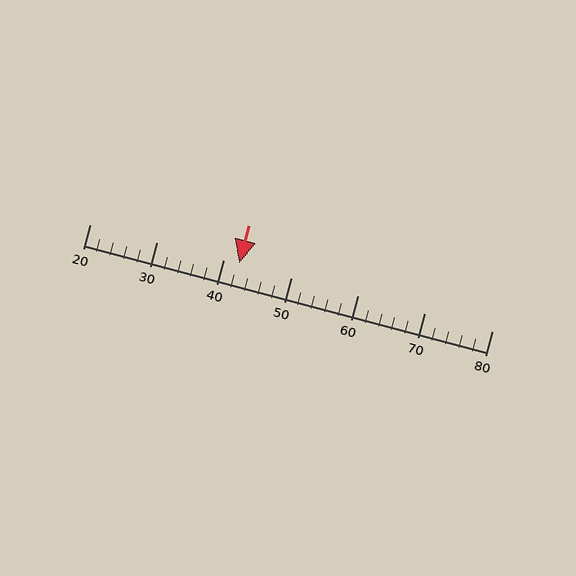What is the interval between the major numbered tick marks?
The major tick marks are spaced 10 units apart.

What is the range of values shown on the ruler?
The ruler shows values from 20 to 80.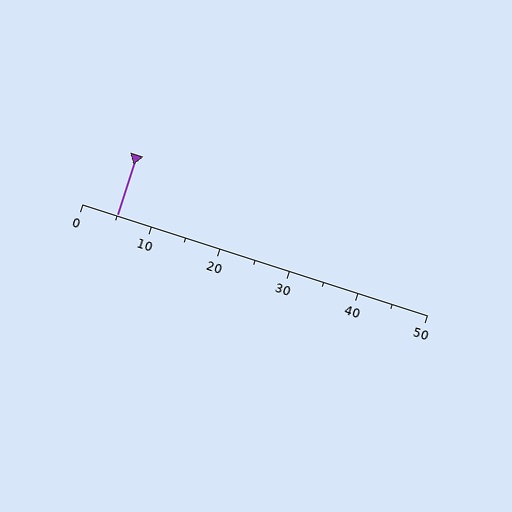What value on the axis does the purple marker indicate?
The marker indicates approximately 5.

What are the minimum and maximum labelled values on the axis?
The axis runs from 0 to 50.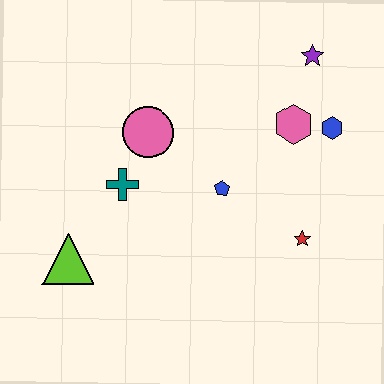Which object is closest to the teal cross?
The pink circle is closest to the teal cross.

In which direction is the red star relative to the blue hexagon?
The red star is below the blue hexagon.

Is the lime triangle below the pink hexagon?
Yes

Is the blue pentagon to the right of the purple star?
No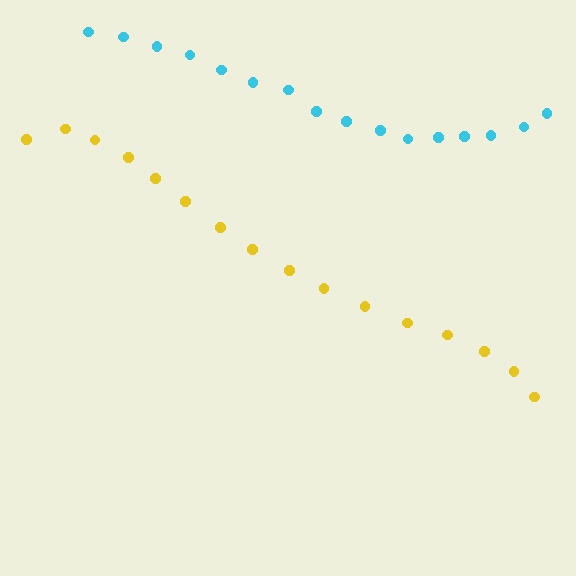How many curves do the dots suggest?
There are 2 distinct paths.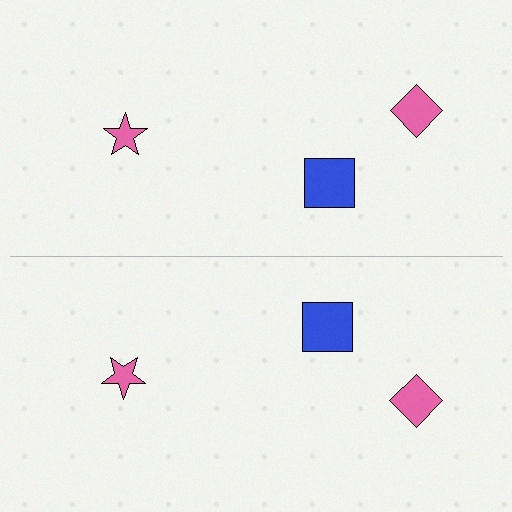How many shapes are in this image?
There are 6 shapes in this image.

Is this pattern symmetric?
Yes, this pattern has bilateral (reflection) symmetry.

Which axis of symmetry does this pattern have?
The pattern has a horizontal axis of symmetry running through the center of the image.